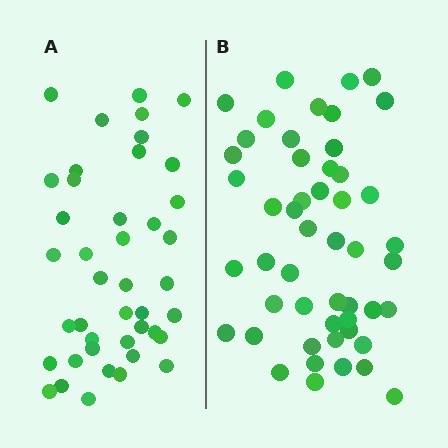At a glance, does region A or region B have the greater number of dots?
Region B (the right region) has more dots.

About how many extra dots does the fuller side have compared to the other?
Region B has roughly 8 or so more dots than region A.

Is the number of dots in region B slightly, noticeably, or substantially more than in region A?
Region B has only slightly more — the two regions are fairly close. The ratio is roughly 1.2 to 1.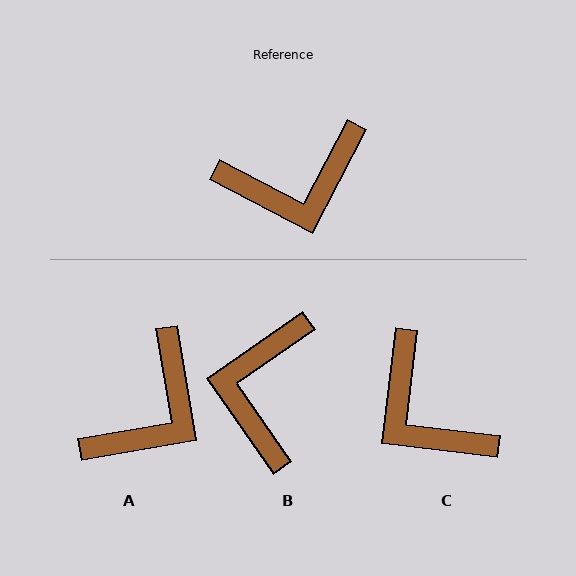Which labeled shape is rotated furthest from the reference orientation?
B, about 118 degrees away.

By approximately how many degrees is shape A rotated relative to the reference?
Approximately 37 degrees counter-clockwise.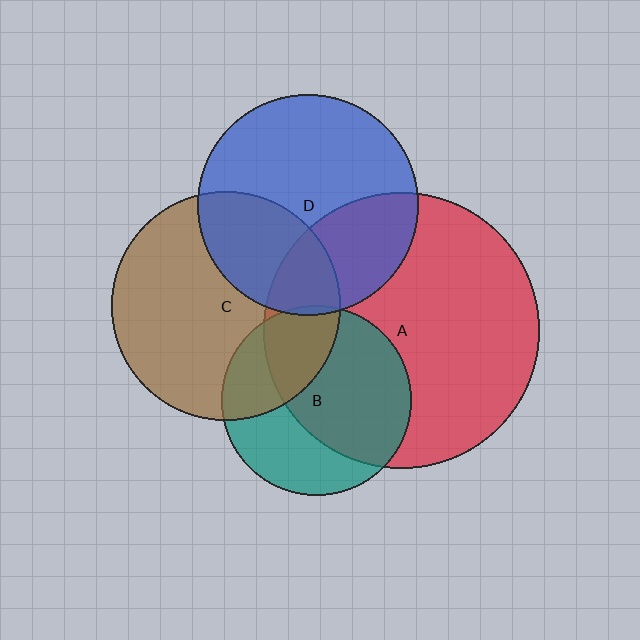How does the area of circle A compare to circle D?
Approximately 1.6 times.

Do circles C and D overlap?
Yes.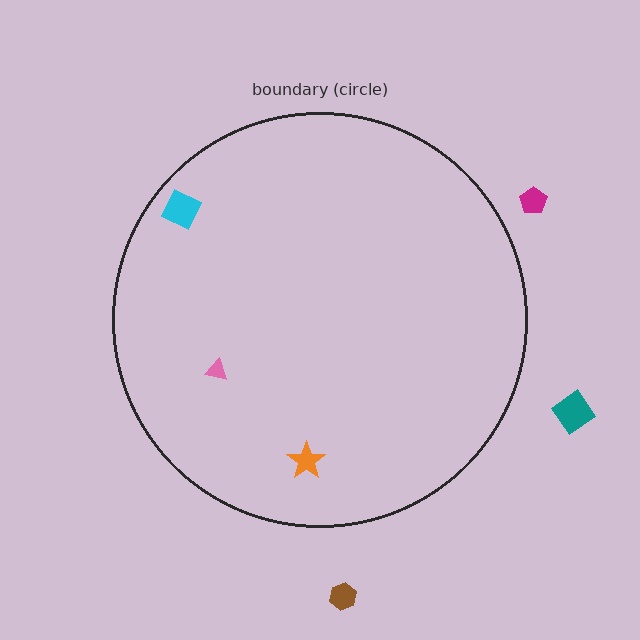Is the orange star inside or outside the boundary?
Inside.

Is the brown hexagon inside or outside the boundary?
Outside.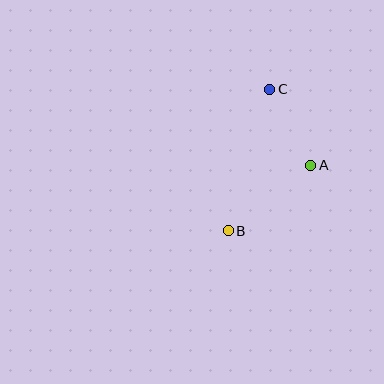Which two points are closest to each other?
Points A and C are closest to each other.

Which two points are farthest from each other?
Points B and C are farthest from each other.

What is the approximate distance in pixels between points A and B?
The distance between A and B is approximately 105 pixels.